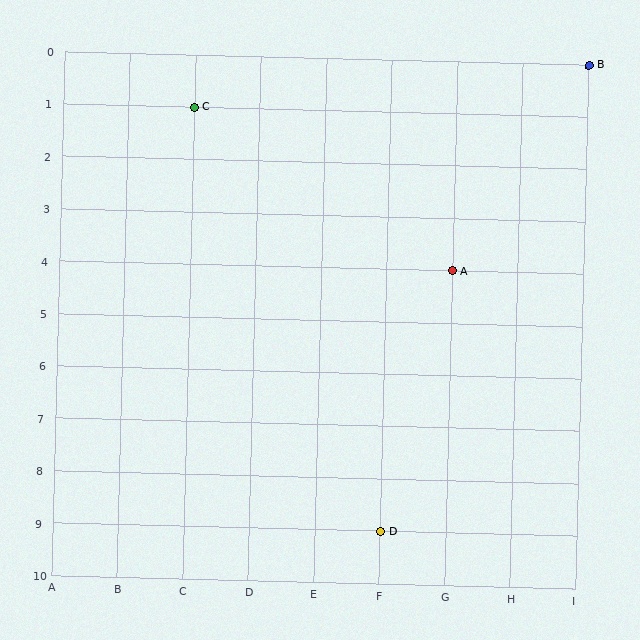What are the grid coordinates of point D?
Point D is at grid coordinates (F, 9).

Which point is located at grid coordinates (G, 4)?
Point A is at (G, 4).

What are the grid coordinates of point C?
Point C is at grid coordinates (C, 1).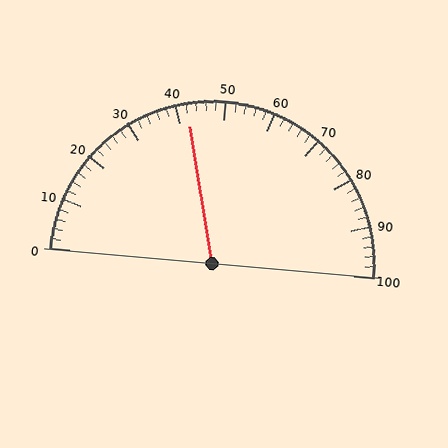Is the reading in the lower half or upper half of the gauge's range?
The reading is in the lower half of the range (0 to 100).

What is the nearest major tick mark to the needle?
The nearest major tick mark is 40.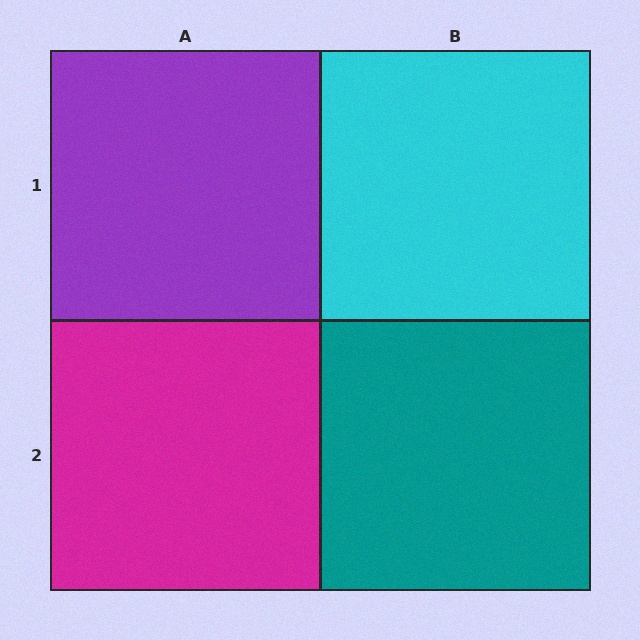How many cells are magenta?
1 cell is magenta.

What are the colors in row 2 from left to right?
Magenta, teal.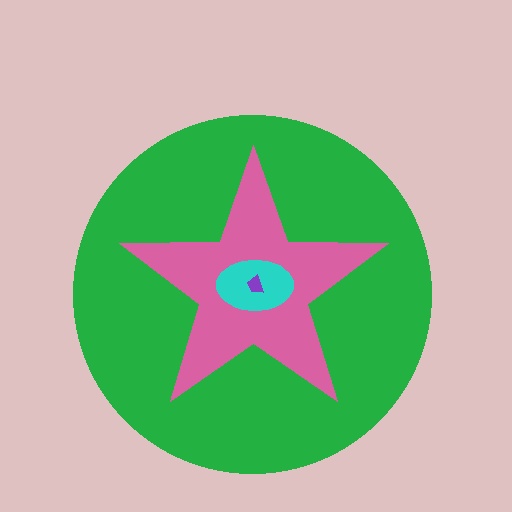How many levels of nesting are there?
4.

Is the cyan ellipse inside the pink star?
Yes.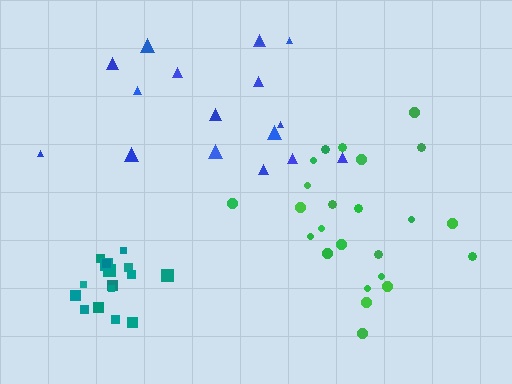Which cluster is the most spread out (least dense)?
Blue.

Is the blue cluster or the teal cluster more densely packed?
Teal.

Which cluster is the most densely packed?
Teal.